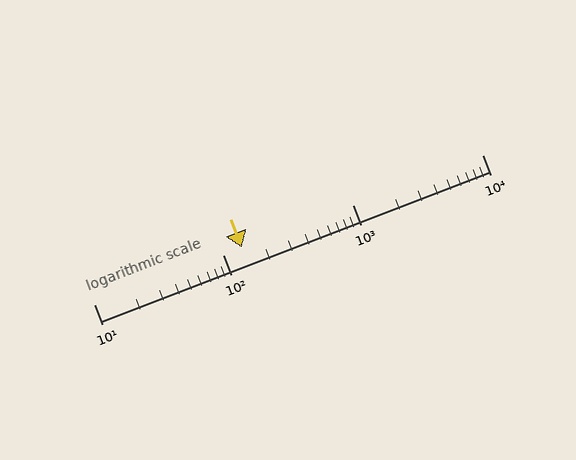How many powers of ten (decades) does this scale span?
The scale spans 3 decades, from 10 to 10000.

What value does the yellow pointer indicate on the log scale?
The pointer indicates approximately 140.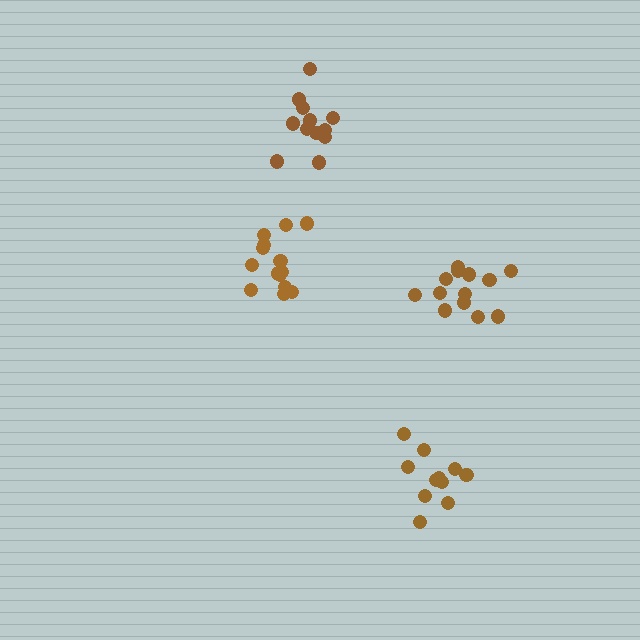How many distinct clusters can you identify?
There are 4 distinct clusters.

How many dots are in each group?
Group 1: 13 dots, Group 2: 14 dots, Group 3: 13 dots, Group 4: 11 dots (51 total).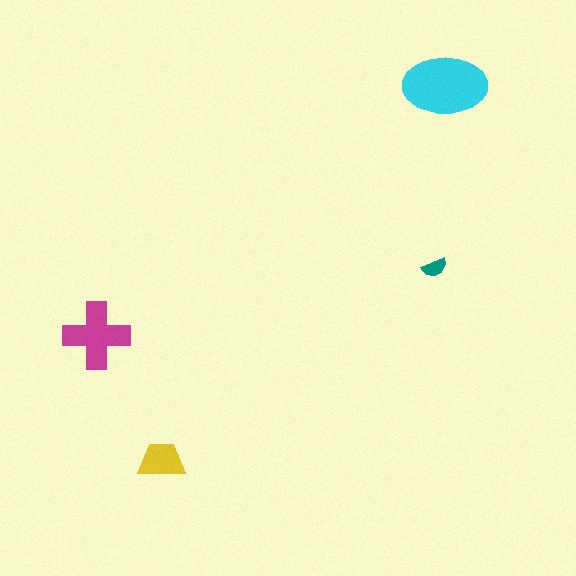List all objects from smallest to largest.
The teal semicircle, the yellow trapezoid, the magenta cross, the cyan ellipse.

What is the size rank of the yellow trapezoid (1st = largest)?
3rd.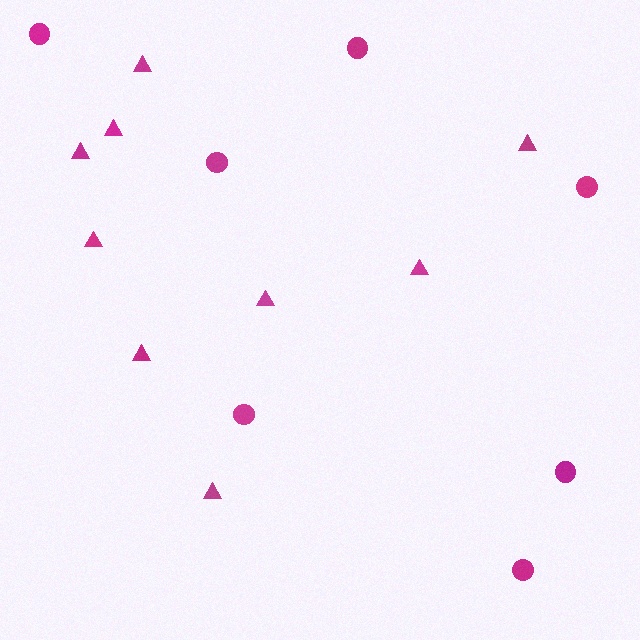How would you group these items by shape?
There are 2 groups: one group of triangles (9) and one group of circles (7).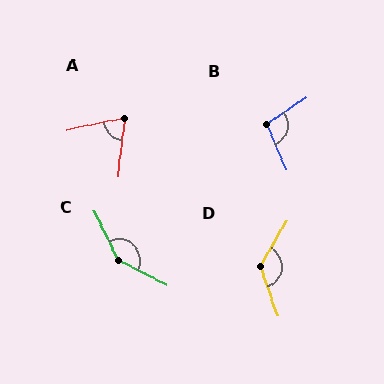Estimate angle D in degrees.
Approximately 130 degrees.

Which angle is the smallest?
A, at approximately 71 degrees.